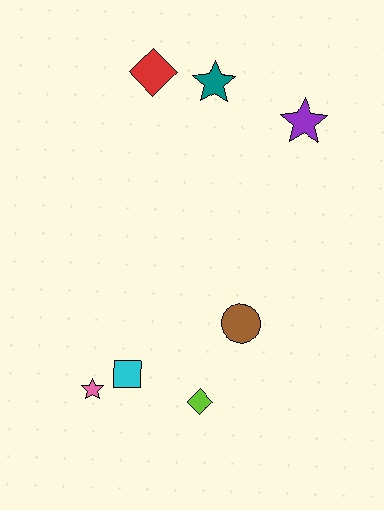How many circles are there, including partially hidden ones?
There is 1 circle.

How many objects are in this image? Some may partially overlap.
There are 7 objects.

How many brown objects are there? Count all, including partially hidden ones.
There is 1 brown object.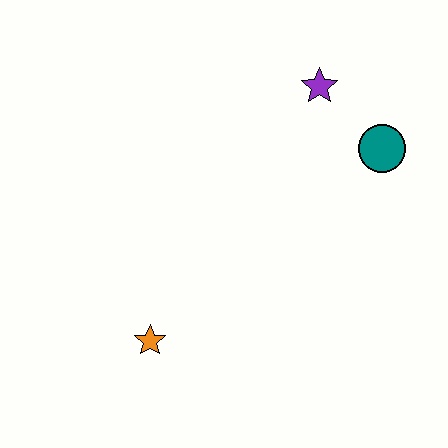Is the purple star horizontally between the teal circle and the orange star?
Yes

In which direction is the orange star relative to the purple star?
The orange star is below the purple star.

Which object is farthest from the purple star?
The orange star is farthest from the purple star.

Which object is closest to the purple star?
The teal circle is closest to the purple star.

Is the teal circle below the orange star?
No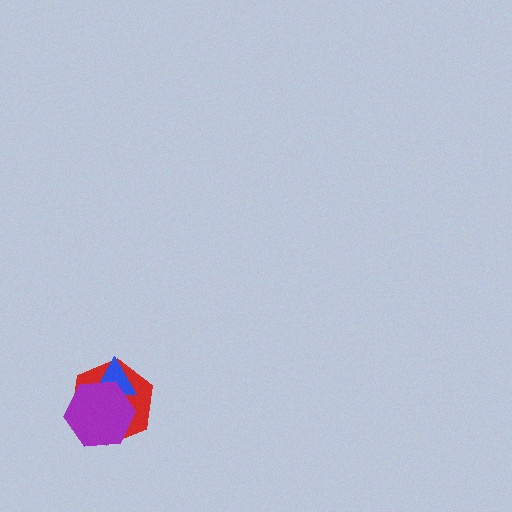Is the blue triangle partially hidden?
Yes, it is partially covered by another shape.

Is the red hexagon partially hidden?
Yes, it is partially covered by another shape.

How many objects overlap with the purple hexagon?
2 objects overlap with the purple hexagon.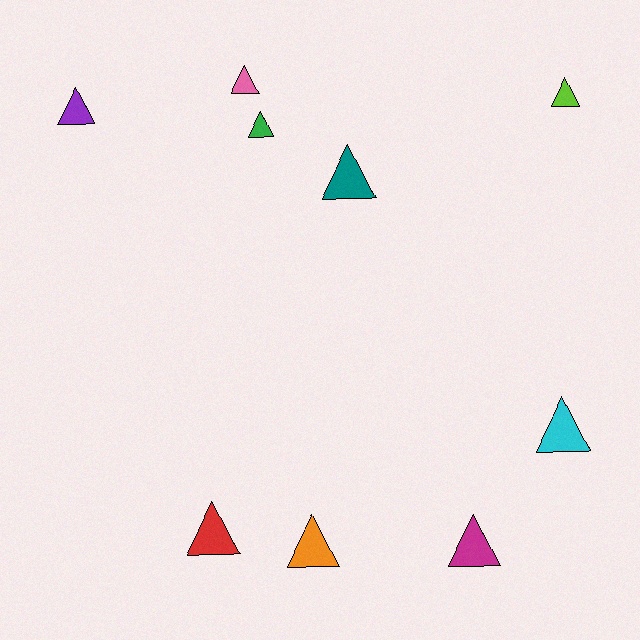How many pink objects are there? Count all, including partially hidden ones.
There is 1 pink object.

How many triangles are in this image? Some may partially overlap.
There are 9 triangles.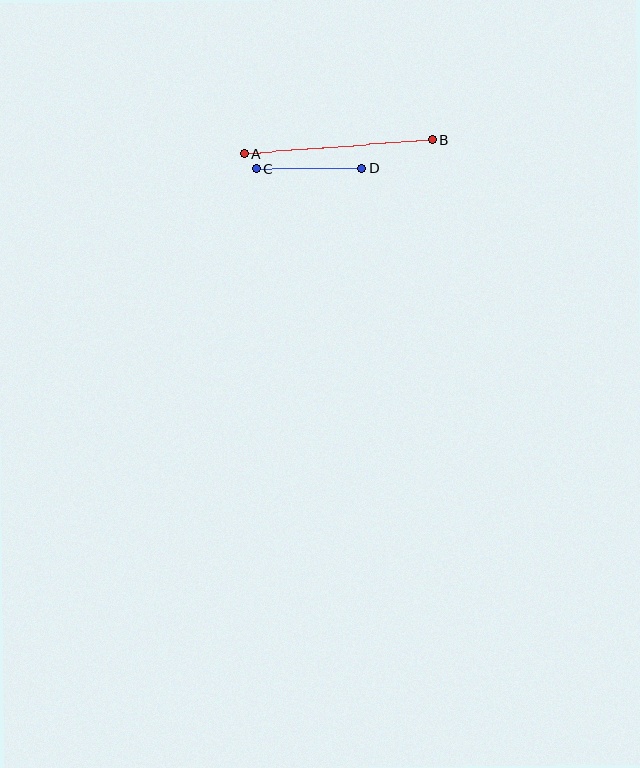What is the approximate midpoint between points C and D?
The midpoint is at approximately (309, 168) pixels.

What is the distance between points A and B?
The distance is approximately 189 pixels.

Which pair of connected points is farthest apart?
Points A and B are farthest apart.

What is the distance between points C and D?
The distance is approximately 106 pixels.